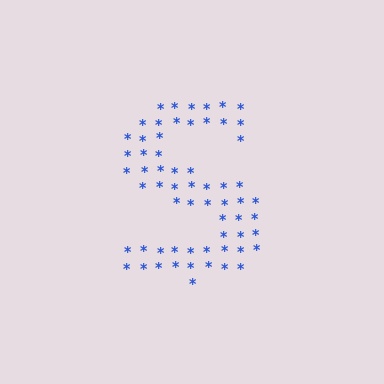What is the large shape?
The large shape is the letter S.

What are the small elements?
The small elements are asterisks.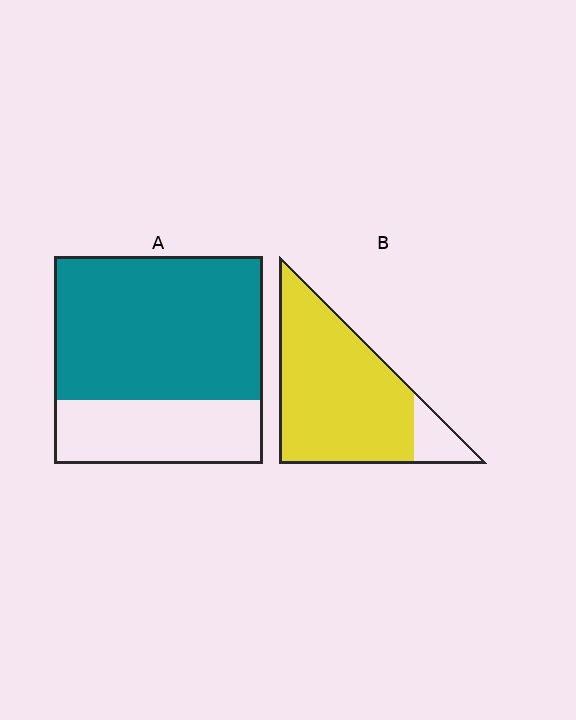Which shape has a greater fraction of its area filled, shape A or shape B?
Shape B.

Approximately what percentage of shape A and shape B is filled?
A is approximately 70% and B is approximately 90%.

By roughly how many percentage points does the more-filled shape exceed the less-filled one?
By roughly 20 percentage points (B over A).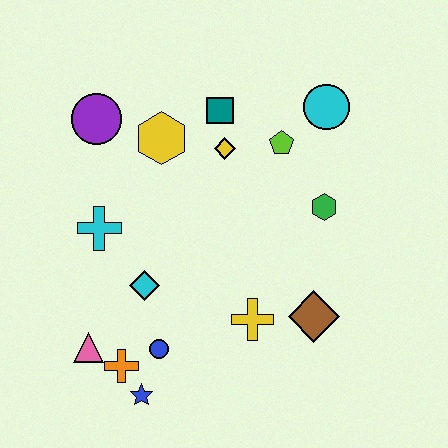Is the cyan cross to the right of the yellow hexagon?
No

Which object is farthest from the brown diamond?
The purple circle is farthest from the brown diamond.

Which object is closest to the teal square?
The yellow diamond is closest to the teal square.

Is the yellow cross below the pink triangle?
No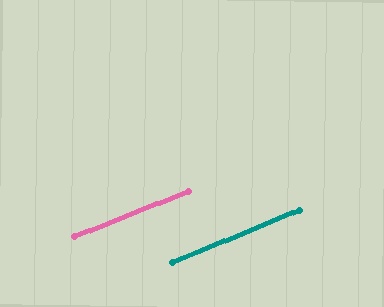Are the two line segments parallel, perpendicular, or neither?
Parallel — their directions differ by only 1.1°.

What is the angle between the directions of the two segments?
Approximately 1 degree.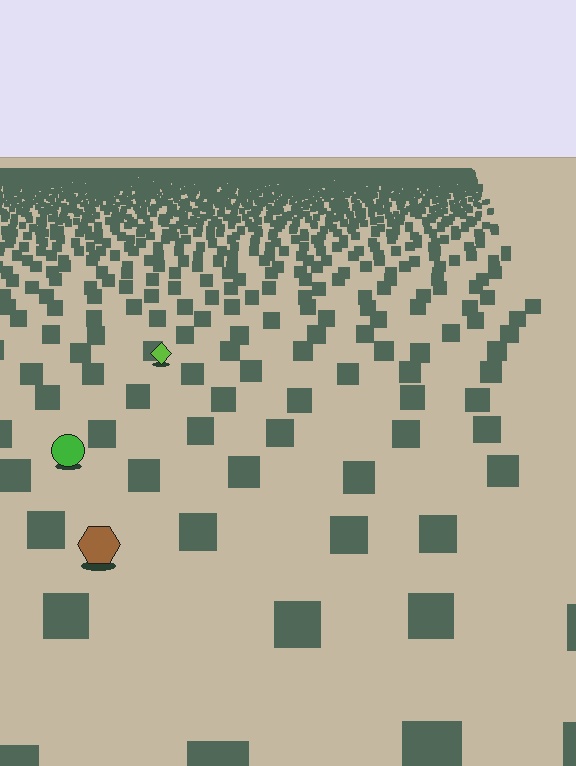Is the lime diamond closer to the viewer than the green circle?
No. The green circle is closer — you can tell from the texture gradient: the ground texture is coarser near it.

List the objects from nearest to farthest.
From nearest to farthest: the brown hexagon, the green circle, the lime diamond.